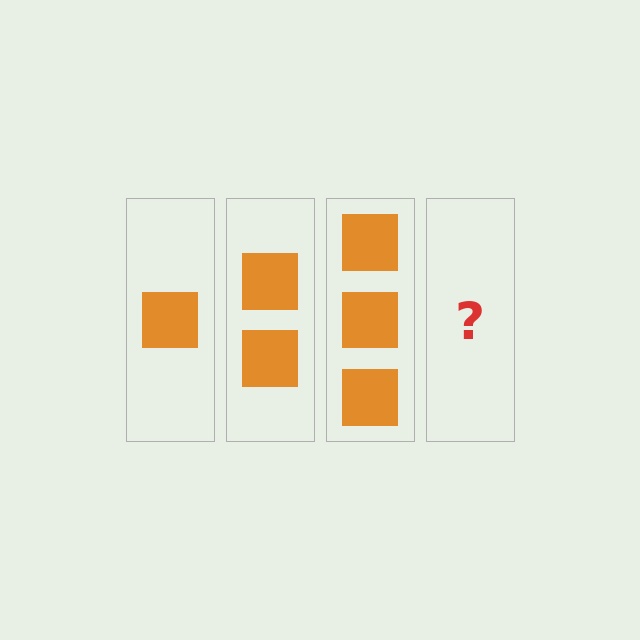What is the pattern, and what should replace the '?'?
The pattern is that each step adds one more square. The '?' should be 4 squares.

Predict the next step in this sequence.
The next step is 4 squares.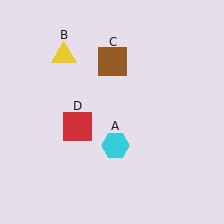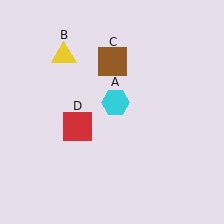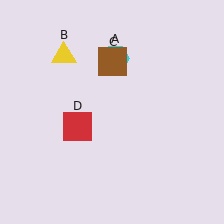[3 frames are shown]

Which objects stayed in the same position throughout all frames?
Yellow triangle (object B) and brown square (object C) and red square (object D) remained stationary.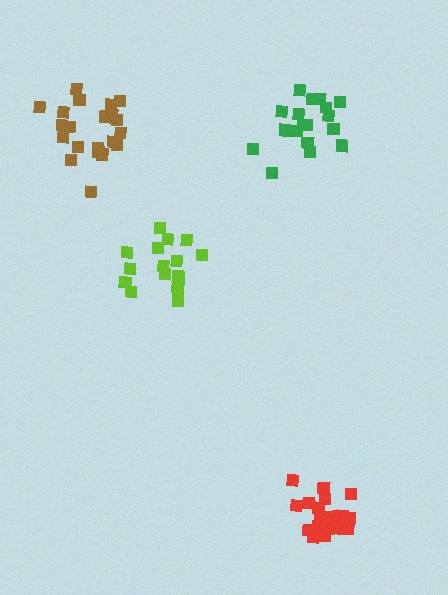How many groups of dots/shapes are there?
There are 4 groups.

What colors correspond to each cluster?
The clusters are colored: red, green, brown, lime.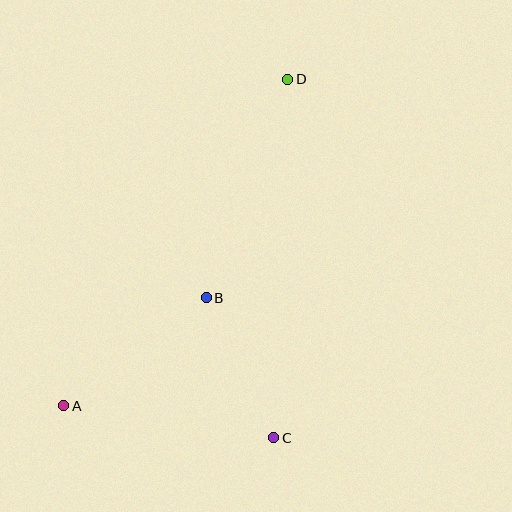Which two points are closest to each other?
Points B and C are closest to each other.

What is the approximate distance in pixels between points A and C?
The distance between A and C is approximately 212 pixels.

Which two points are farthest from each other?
Points A and D are farthest from each other.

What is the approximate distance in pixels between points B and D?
The distance between B and D is approximately 233 pixels.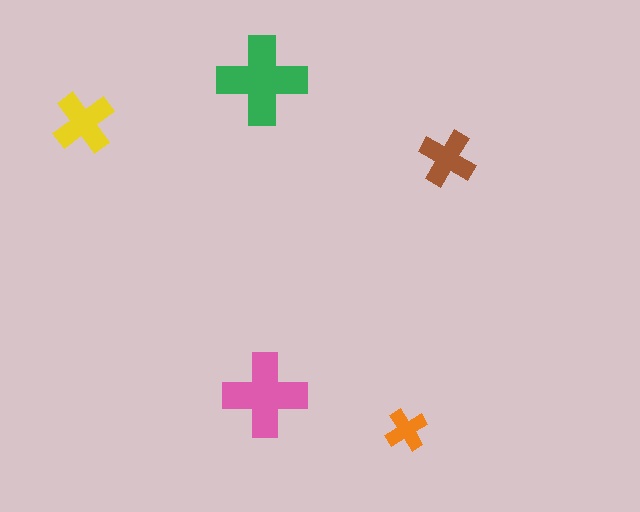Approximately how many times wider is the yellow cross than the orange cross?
About 1.5 times wider.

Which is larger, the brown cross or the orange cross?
The brown one.